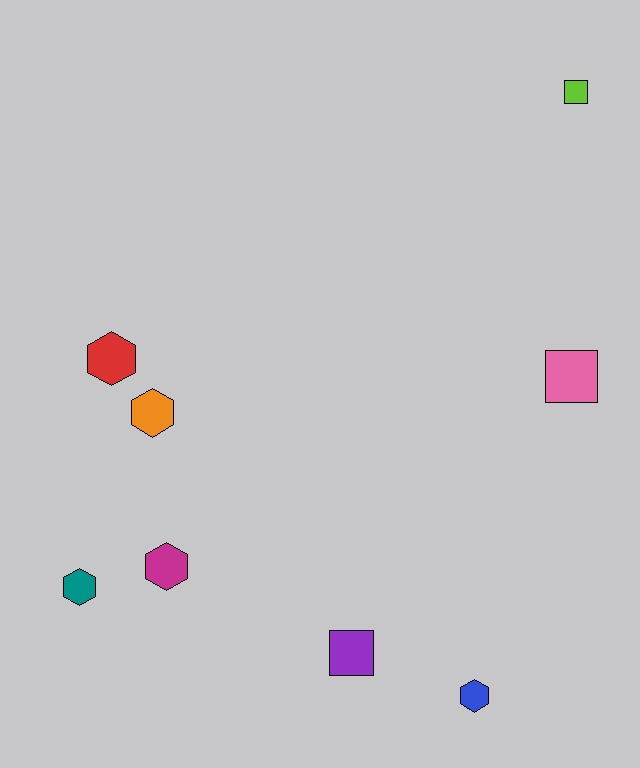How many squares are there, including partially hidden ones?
There are 3 squares.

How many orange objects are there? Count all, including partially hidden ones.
There is 1 orange object.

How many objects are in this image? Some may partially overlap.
There are 8 objects.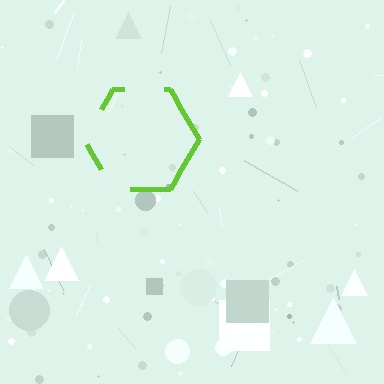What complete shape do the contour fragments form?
The contour fragments form a hexagon.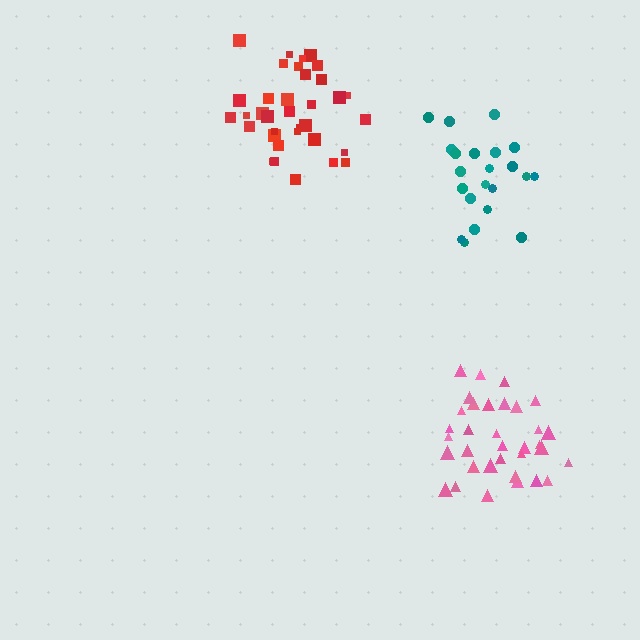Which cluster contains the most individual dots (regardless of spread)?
Red (35).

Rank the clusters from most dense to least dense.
pink, red, teal.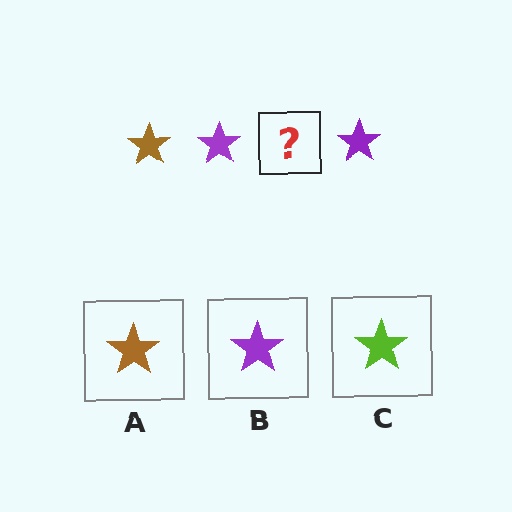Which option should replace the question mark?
Option A.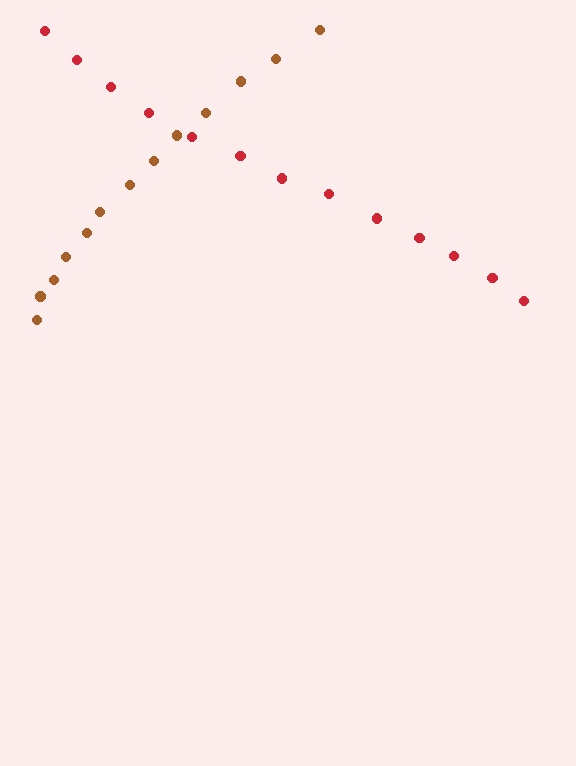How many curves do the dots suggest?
There are 2 distinct paths.